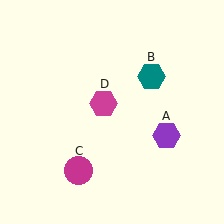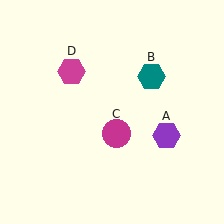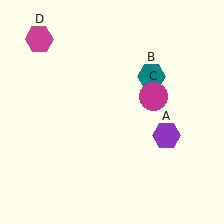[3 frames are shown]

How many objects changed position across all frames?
2 objects changed position: magenta circle (object C), magenta hexagon (object D).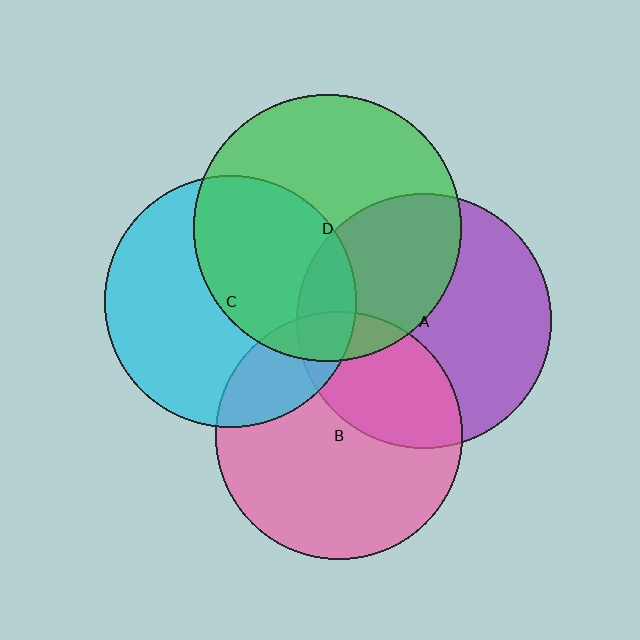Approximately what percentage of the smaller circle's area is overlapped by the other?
Approximately 20%.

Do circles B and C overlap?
Yes.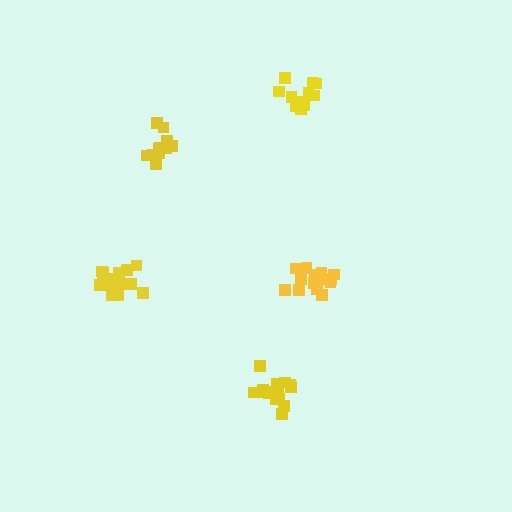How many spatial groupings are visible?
There are 5 spatial groupings.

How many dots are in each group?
Group 1: 17 dots, Group 2: 15 dots, Group 3: 12 dots, Group 4: 11 dots, Group 5: 16 dots (71 total).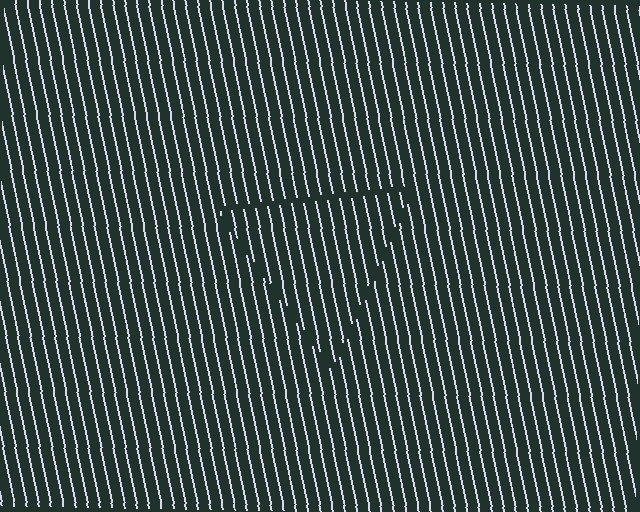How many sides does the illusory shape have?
3 sides — the line-ends trace a triangle.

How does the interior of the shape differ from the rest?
The interior of the shape contains the same grating, shifted by half a period — the contour is defined by the phase discontinuity where line-ends from the inner and outer gratings abut.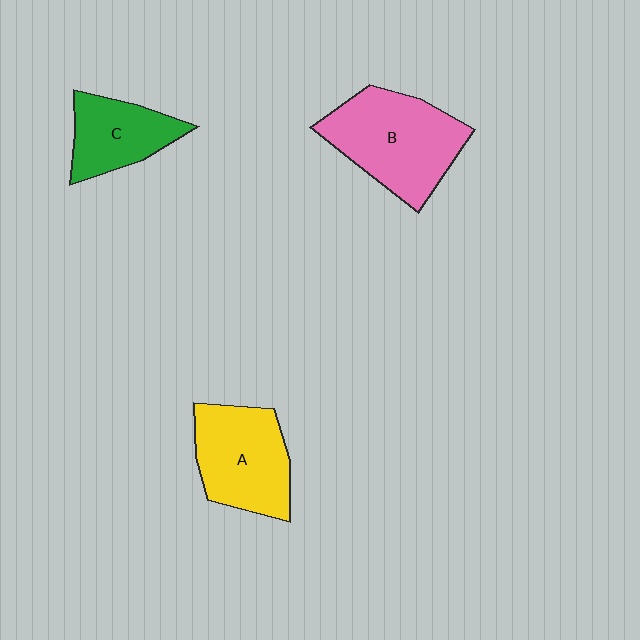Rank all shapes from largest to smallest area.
From largest to smallest: B (pink), A (yellow), C (green).